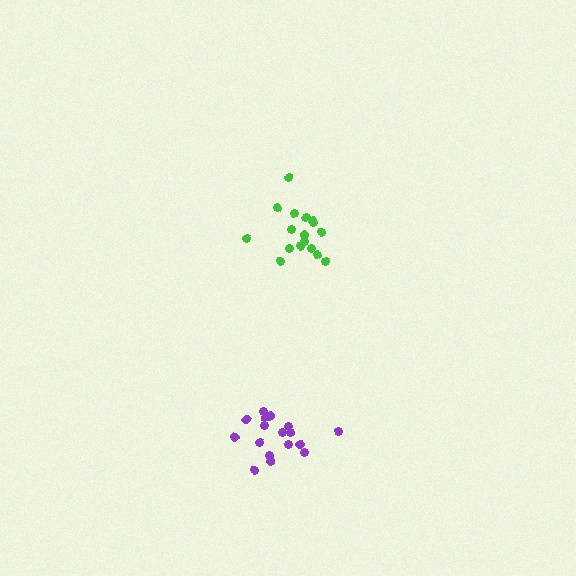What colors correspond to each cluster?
The clusters are colored: green, purple.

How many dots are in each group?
Group 1: 17 dots, Group 2: 17 dots (34 total).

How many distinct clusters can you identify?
There are 2 distinct clusters.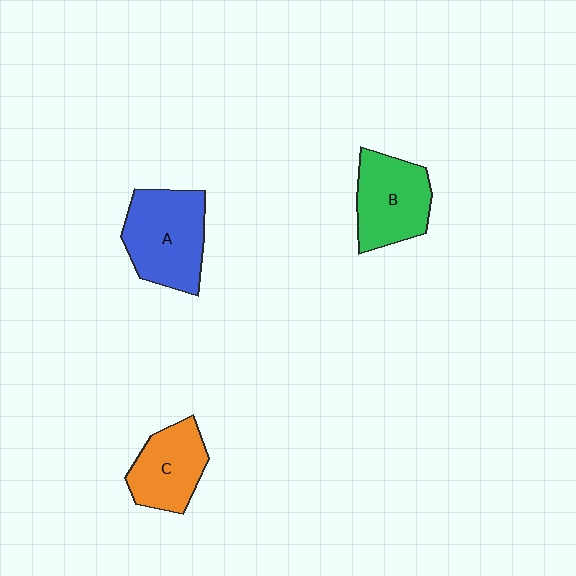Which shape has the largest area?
Shape A (blue).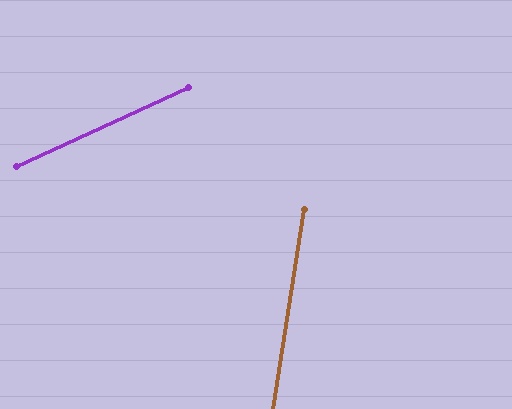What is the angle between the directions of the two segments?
Approximately 56 degrees.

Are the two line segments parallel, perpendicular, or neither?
Neither parallel nor perpendicular — they differ by about 56°.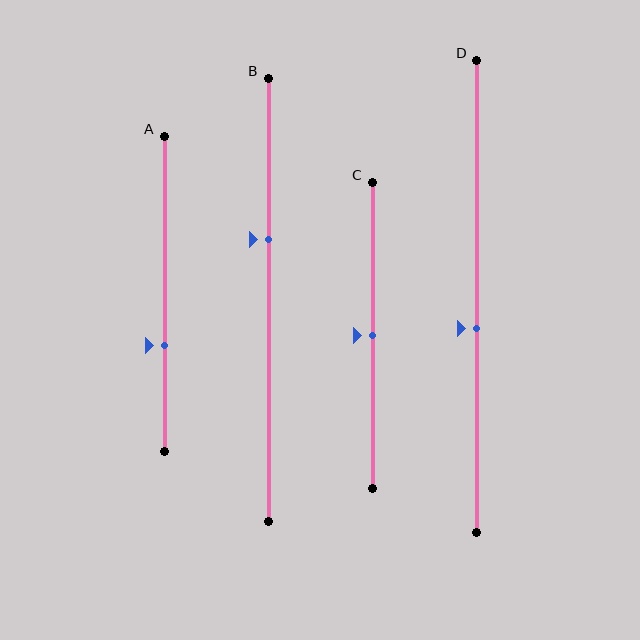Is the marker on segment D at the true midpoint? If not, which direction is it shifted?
No, the marker on segment D is shifted downward by about 7% of the segment length.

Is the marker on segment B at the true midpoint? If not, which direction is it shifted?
No, the marker on segment B is shifted upward by about 13% of the segment length.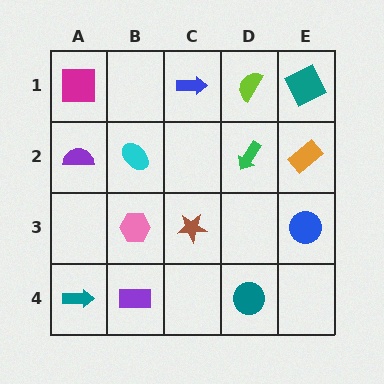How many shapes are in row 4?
3 shapes.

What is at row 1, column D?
A lime semicircle.